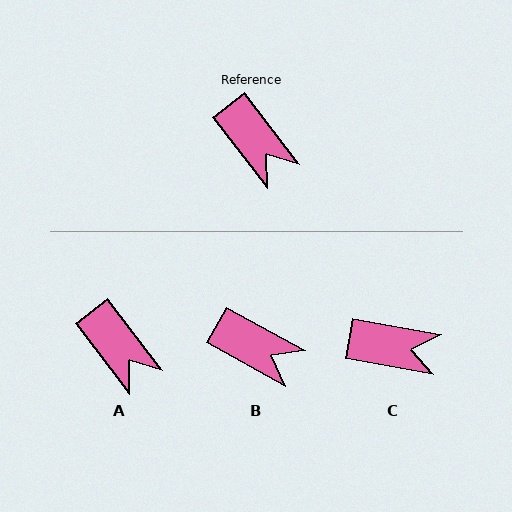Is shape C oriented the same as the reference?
No, it is off by about 42 degrees.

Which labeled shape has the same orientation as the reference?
A.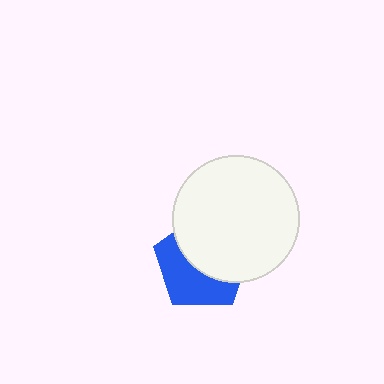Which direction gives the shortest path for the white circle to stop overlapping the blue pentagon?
Moving toward the upper-right gives the shortest separation.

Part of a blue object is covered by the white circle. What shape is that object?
It is a pentagon.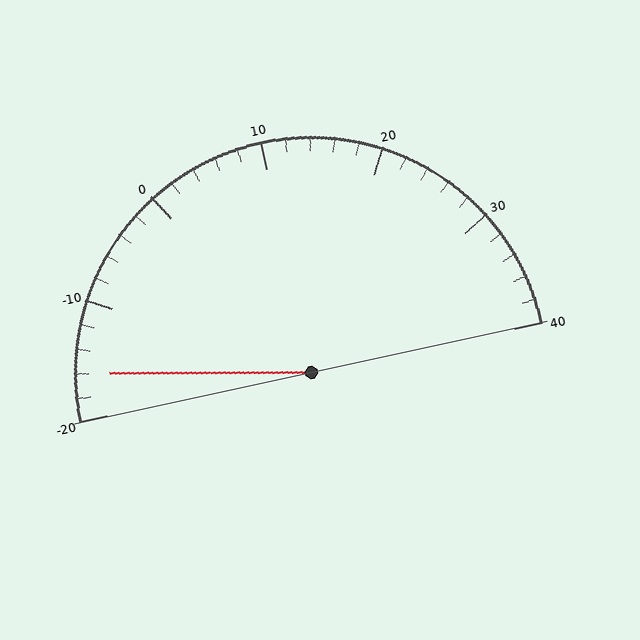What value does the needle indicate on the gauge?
The needle indicates approximately -16.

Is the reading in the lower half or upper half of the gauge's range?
The reading is in the lower half of the range (-20 to 40).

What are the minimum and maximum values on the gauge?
The gauge ranges from -20 to 40.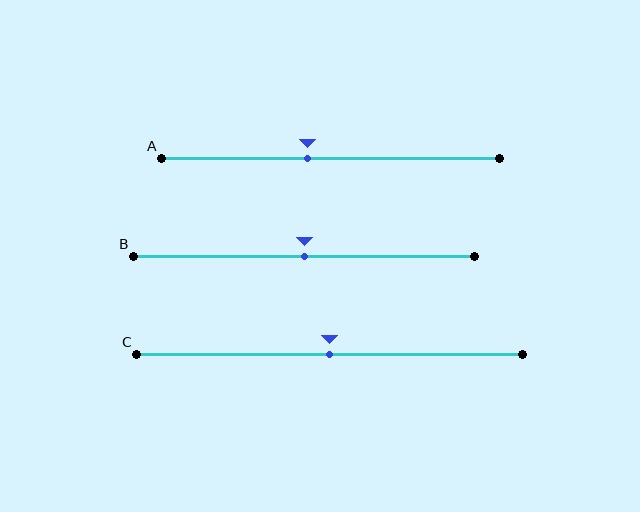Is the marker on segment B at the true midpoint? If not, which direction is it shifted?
Yes, the marker on segment B is at the true midpoint.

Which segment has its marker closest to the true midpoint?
Segment B has its marker closest to the true midpoint.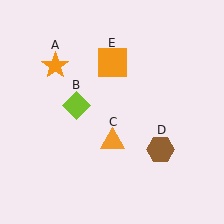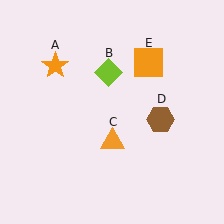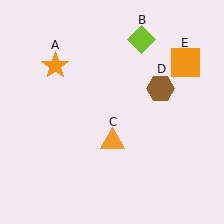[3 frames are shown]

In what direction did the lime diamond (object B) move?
The lime diamond (object B) moved up and to the right.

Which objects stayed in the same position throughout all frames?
Orange star (object A) and orange triangle (object C) remained stationary.